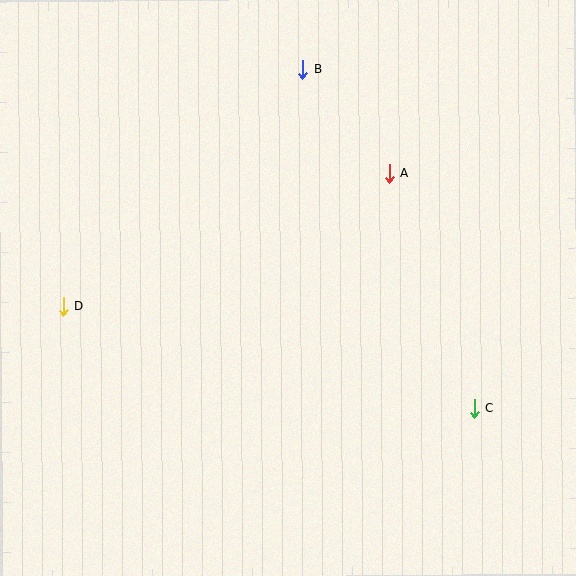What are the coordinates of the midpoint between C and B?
The midpoint between C and B is at (388, 239).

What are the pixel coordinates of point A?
Point A is at (389, 173).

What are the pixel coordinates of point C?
Point C is at (474, 409).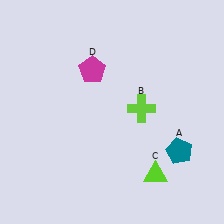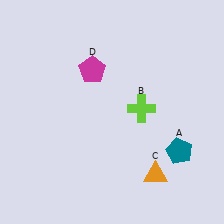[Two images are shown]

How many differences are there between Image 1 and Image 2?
There is 1 difference between the two images.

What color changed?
The triangle (C) changed from lime in Image 1 to orange in Image 2.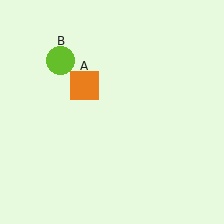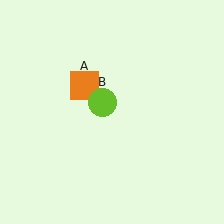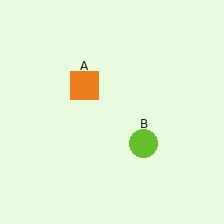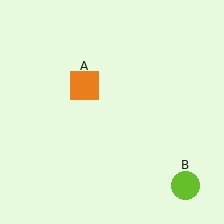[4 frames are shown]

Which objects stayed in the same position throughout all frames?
Orange square (object A) remained stationary.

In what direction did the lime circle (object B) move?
The lime circle (object B) moved down and to the right.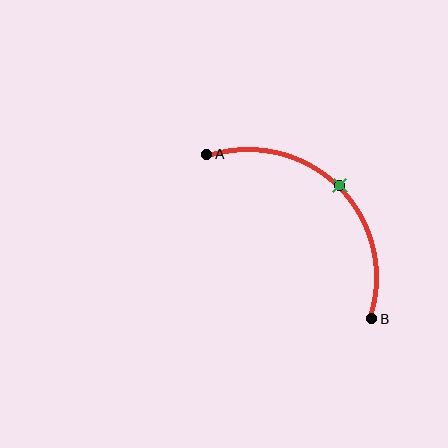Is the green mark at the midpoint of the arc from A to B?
Yes. The green mark lies on the arc at equal arc-length from both A and B — it is the arc midpoint.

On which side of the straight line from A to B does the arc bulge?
The arc bulges above and to the right of the straight line connecting A and B.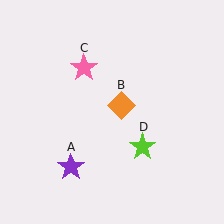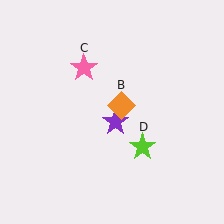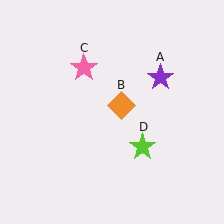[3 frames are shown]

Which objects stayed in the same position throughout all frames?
Orange diamond (object B) and pink star (object C) and lime star (object D) remained stationary.